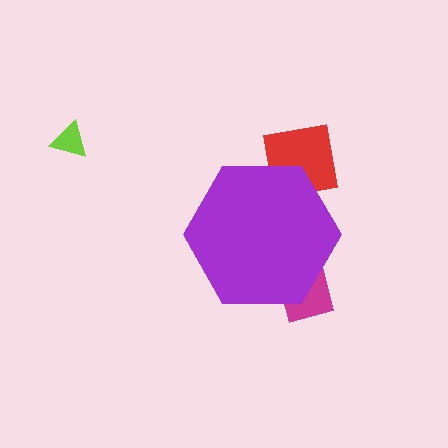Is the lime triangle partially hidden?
No, the lime triangle is fully visible.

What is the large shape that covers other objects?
A purple hexagon.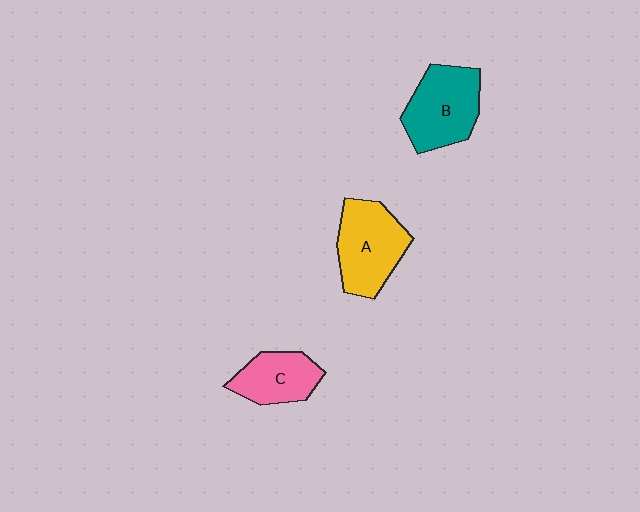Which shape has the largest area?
Shape A (yellow).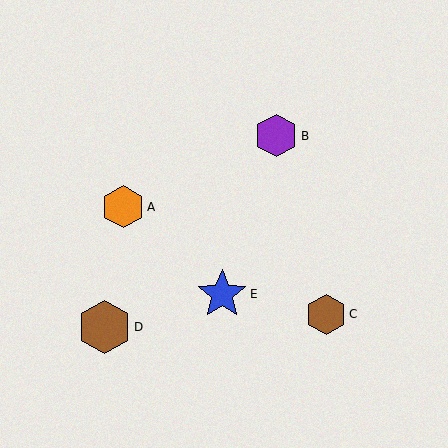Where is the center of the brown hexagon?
The center of the brown hexagon is at (326, 314).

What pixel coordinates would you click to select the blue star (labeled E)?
Click at (222, 294) to select the blue star E.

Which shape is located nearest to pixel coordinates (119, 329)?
The brown hexagon (labeled D) at (105, 327) is nearest to that location.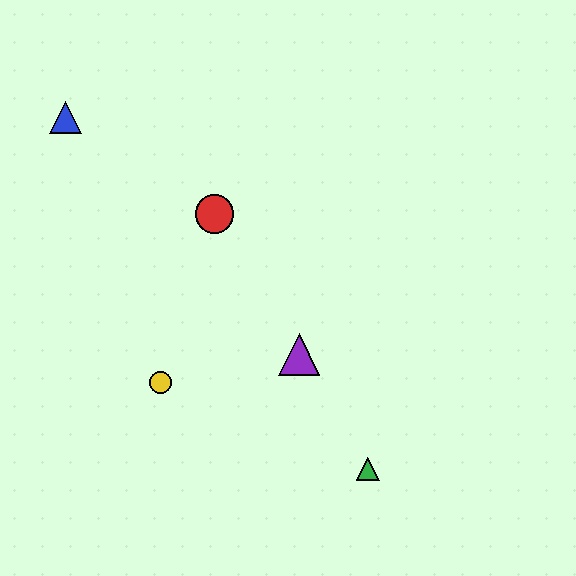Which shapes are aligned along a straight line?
The red circle, the green triangle, the purple triangle are aligned along a straight line.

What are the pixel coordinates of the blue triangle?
The blue triangle is at (66, 118).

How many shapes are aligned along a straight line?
3 shapes (the red circle, the green triangle, the purple triangle) are aligned along a straight line.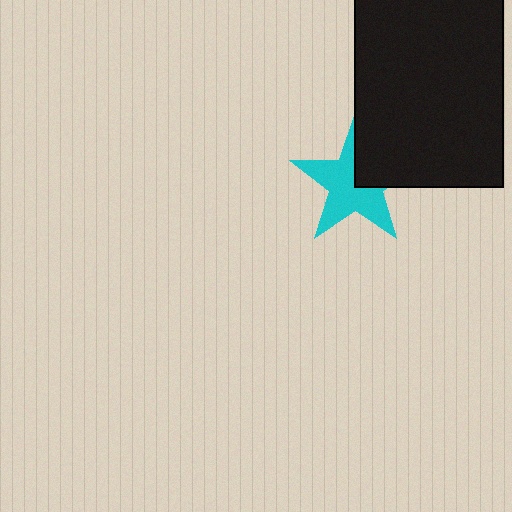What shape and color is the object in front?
The object in front is a black rectangle.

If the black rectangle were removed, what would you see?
You would see the complete cyan star.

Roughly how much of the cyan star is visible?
Most of it is visible (roughly 67%).